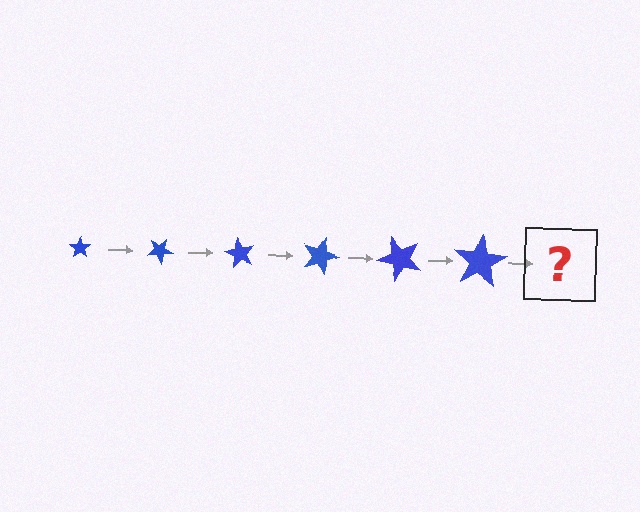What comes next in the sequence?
The next element should be a star, larger than the previous one and rotated 180 degrees from the start.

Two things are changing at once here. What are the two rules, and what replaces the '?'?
The two rules are that the star grows larger each step and it rotates 30 degrees each step. The '?' should be a star, larger than the previous one and rotated 180 degrees from the start.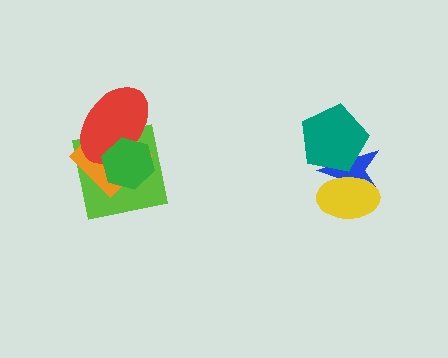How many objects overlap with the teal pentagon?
2 objects overlap with the teal pentagon.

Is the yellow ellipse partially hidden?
No, no other shape covers it.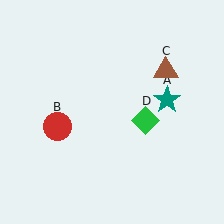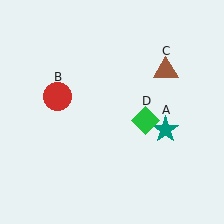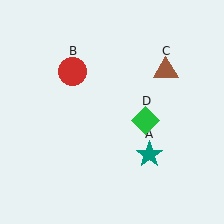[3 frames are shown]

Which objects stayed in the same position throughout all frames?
Brown triangle (object C) and green diamond (object D) remained stationary.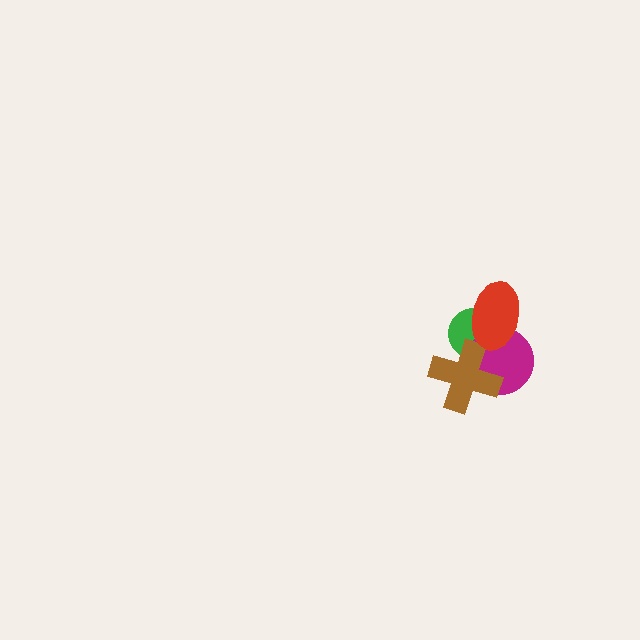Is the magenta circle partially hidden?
Yes, it is partially covered by another shape.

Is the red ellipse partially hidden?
No, no other shape covers it.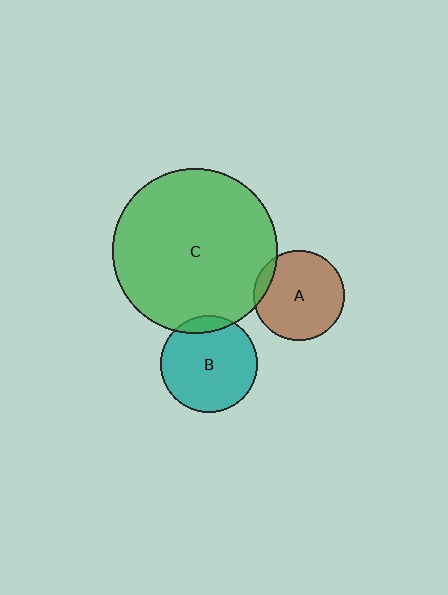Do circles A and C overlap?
Yes.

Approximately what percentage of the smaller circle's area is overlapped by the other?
Approximately 10%.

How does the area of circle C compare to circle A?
Approximately 3.3 times.